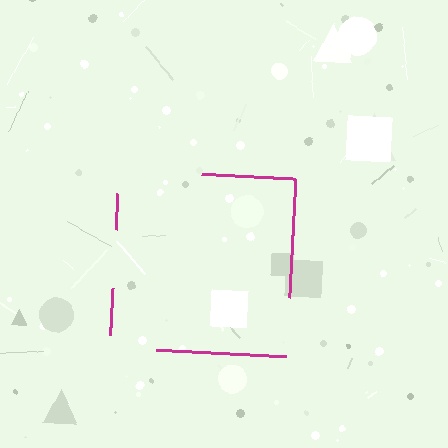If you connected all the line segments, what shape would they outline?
They would outline a square.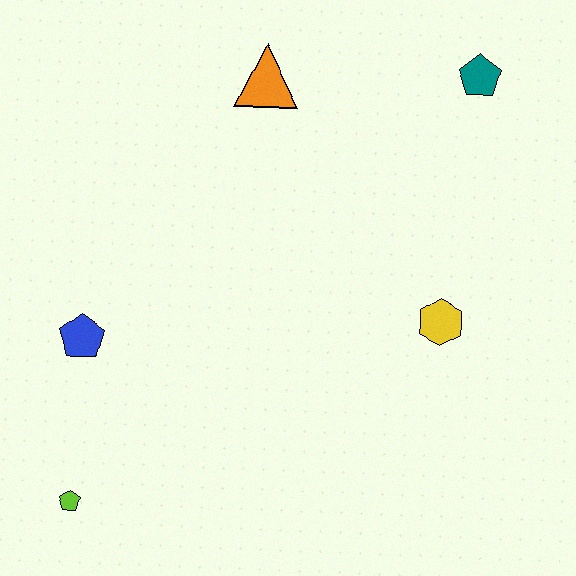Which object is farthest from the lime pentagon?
The teal pentagon is farthest from the lime pentagon.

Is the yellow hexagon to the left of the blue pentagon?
No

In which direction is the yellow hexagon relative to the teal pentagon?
The yellow hexagon is below the teal pentagon.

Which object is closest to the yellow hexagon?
The teal pentagon is closest to the yellow hexagon.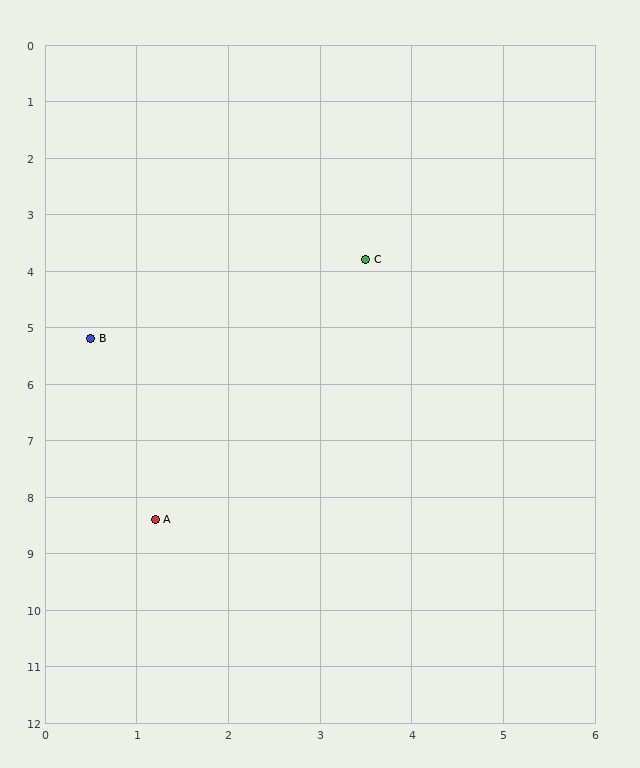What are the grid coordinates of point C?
Point C is at approximately (3.5, 3.8).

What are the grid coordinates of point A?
Point A is at approximately (1.2, 8.4).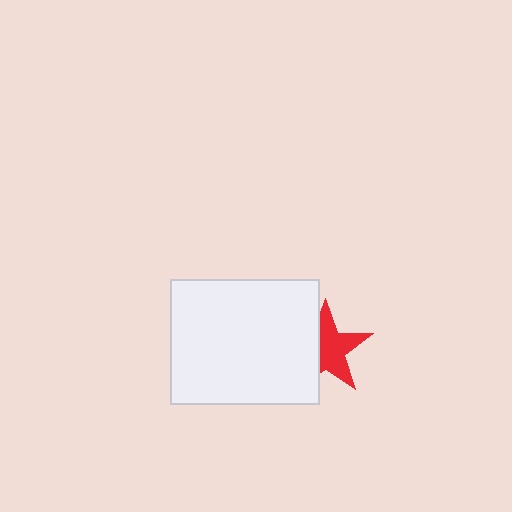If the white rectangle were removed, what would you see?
You would see the complete red star.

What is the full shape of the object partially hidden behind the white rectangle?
The partially hidden object is a red star.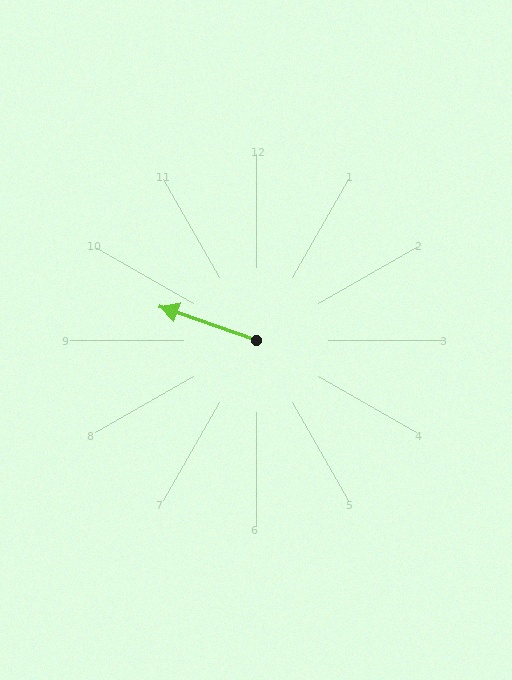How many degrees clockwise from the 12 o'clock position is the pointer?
Approximately 289 degrees.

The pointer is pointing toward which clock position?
Roughly 10 o'clock.